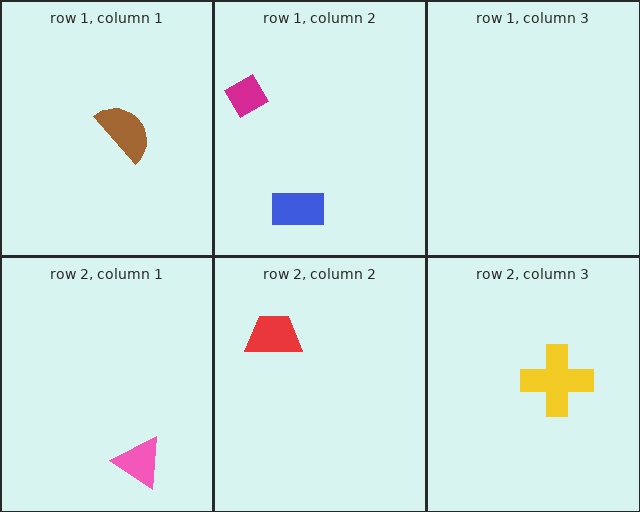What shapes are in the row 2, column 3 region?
The yellow cross.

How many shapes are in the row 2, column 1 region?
1.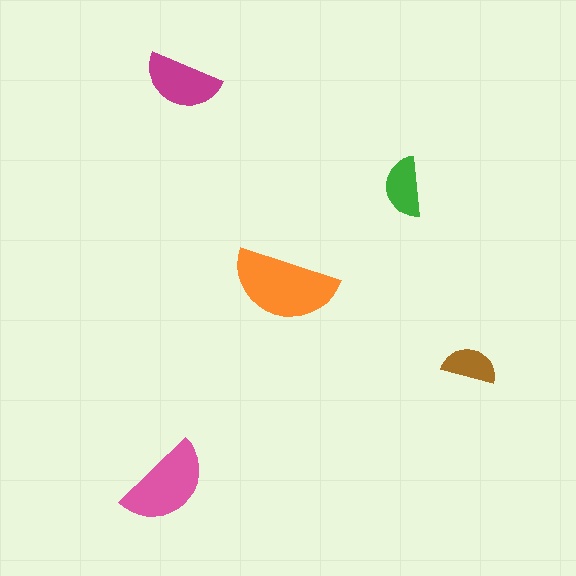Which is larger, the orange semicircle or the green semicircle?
The orange one.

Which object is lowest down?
The pink semicircle is bottommost.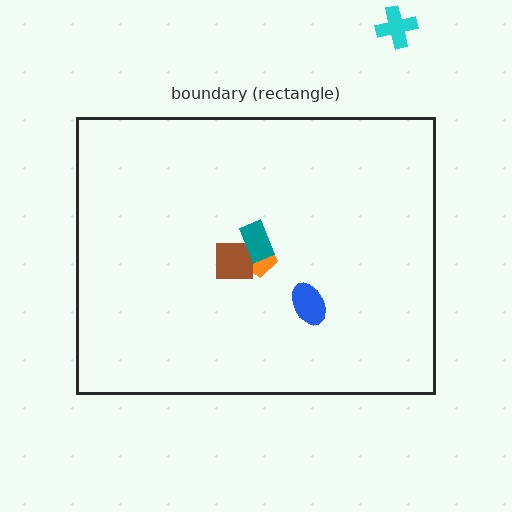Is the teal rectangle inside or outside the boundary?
Inside.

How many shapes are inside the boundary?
4 inside, 1 outside.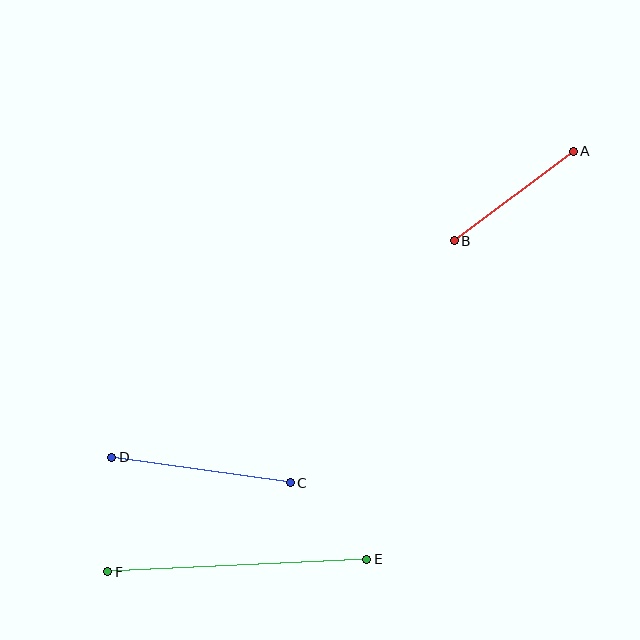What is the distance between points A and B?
The distance is approximately 149 pixels.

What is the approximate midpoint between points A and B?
The midpoint is at approximately (514, 196) pixels.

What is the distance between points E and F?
The distance is approximately 259 pixels.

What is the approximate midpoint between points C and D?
The midpoint is at approximately (201, 470) pixels.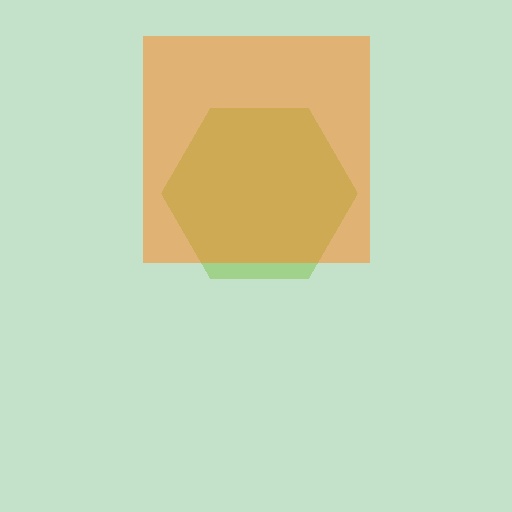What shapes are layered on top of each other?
The layered shapes are: a lime hexagon, an orange square.